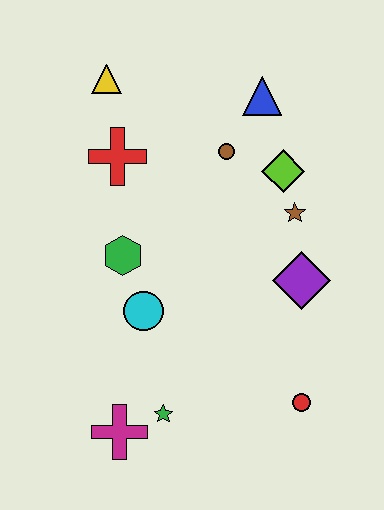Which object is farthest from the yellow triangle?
The red circle is farthest from the yellow triangle.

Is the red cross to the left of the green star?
Yes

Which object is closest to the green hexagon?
The cyan circle is closest to the green hexagon.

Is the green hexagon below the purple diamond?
No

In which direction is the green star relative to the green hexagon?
The green star is below the green hexagon.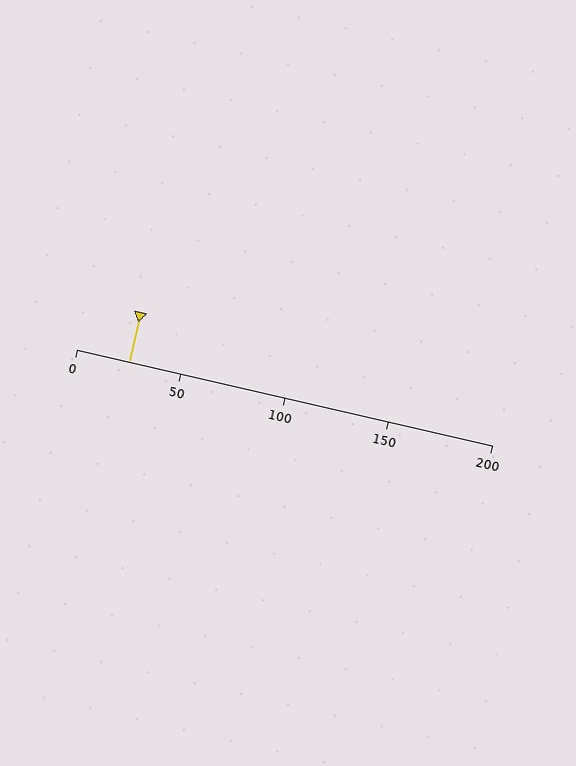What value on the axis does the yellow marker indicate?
The marker indicates approximately 25.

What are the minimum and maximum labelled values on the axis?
The axis runs from 0 to 200.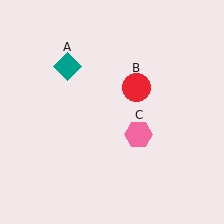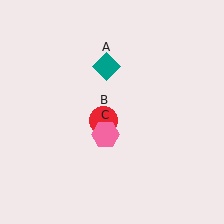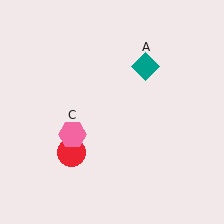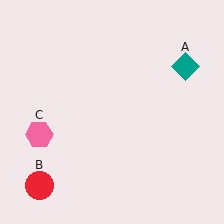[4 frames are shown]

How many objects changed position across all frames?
3 objects changed position: teal diamond (object A), red circle (object B), pink hexagon (object C).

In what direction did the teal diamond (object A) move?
The teal diamond (object A) moved right.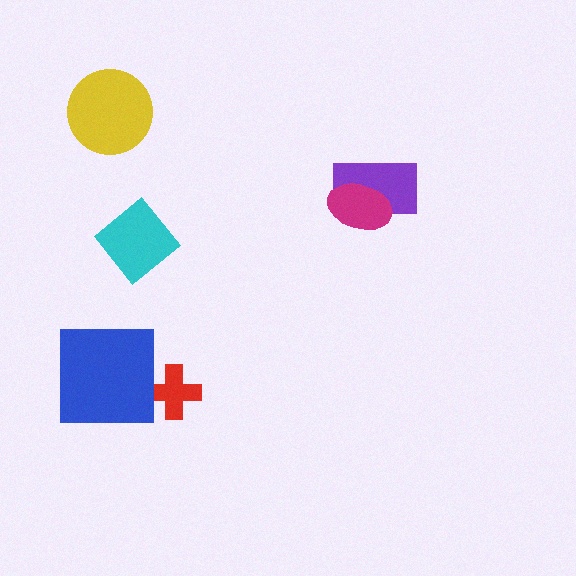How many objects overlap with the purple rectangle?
1 object overlaps with the purple rectangle.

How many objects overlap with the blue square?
0 objects overlap with the blue square.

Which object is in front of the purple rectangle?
The magenta ellipse is in front of the purple rectangle.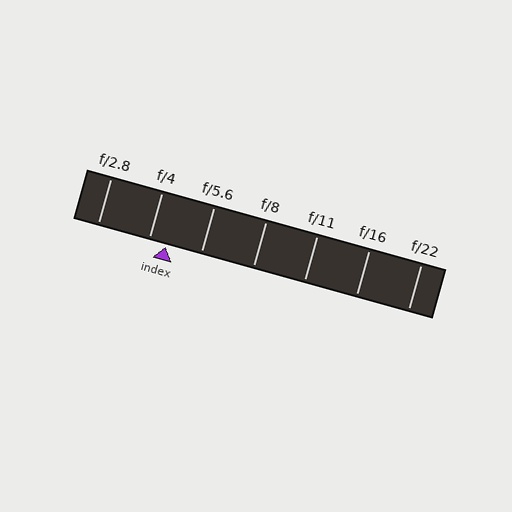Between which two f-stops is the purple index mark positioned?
The index mark is between f/4 and f/5.6.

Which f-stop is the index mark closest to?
The index mark is closest to f/4.